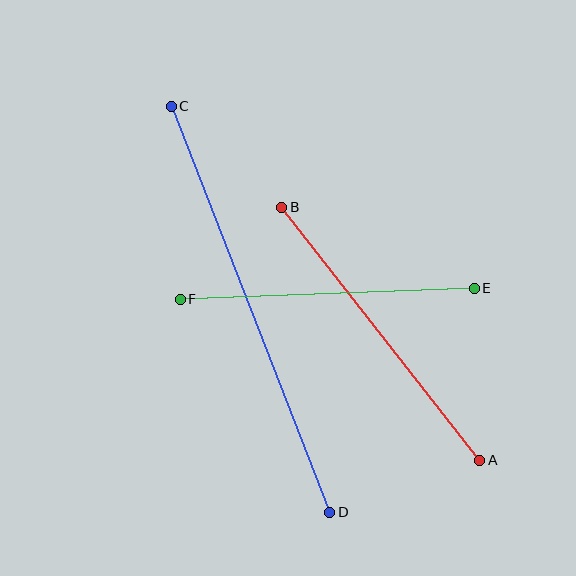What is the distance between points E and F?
The distance is approximately 294 pixels.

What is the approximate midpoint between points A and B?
The midpoint is at approximately (381, 334) pixels.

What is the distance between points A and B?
The distance is approximately 321 pixels.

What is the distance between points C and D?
The distance is approximately 436 pixels.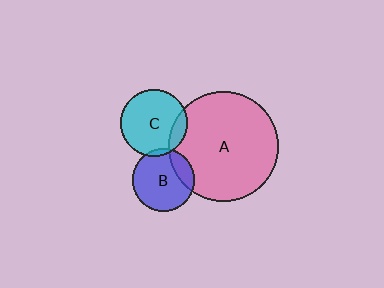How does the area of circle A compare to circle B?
Approximately 3.1 times.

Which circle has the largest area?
Circle A (pink).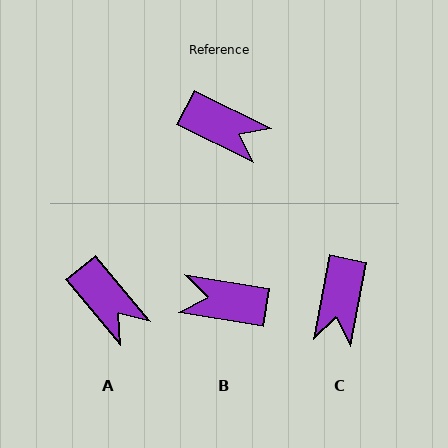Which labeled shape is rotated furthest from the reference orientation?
B, about 163 degrees away.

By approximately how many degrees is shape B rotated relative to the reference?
Approximately 163 degrees clockwise.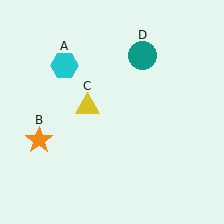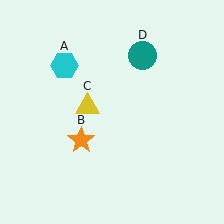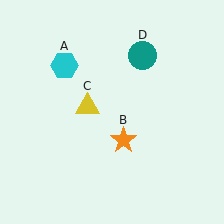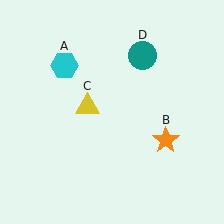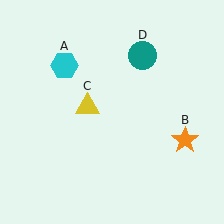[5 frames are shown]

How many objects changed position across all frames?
1 object changed position: orange star (object B).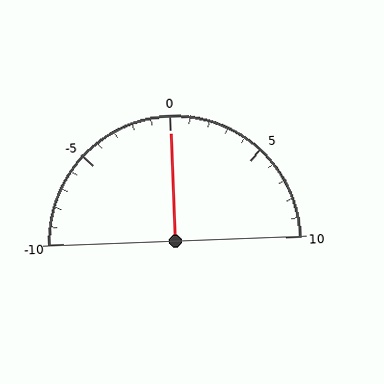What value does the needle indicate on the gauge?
The needle indicates approximately 0.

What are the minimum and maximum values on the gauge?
The gauge ranges from -10 to 10.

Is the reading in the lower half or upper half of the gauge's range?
The reading is in the upper half of the range (-10 to 10).